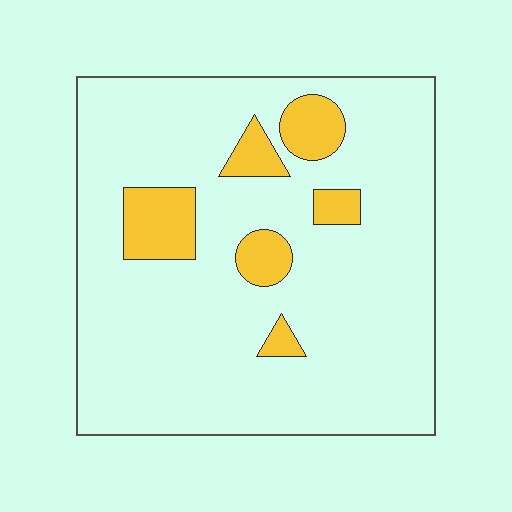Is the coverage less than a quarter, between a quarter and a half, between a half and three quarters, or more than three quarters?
Less than a quarter.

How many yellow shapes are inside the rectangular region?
6.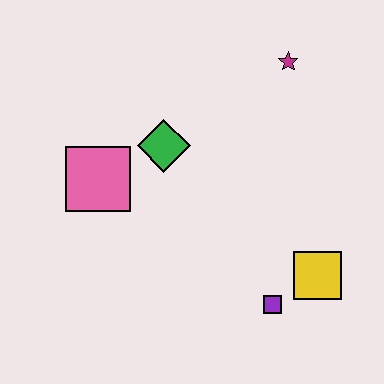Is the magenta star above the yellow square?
Yes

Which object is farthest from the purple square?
The magenta star is farthest from the purple square.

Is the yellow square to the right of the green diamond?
Yes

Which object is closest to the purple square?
The yellow square is closest to the purple square.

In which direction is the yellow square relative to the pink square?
The yellow square is to the right of the pink square.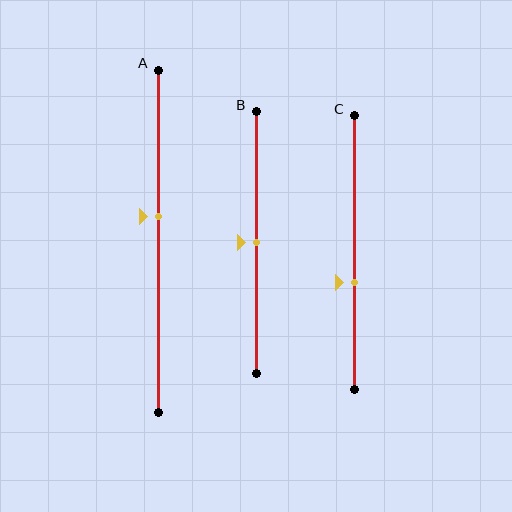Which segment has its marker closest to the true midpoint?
Segment B has its marker closest to the true midpoint.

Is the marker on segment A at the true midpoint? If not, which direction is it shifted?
No, the marker on segment A is shifted upward by about 7% of the segment length.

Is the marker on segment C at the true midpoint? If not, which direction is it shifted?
No, the marker on segment C is shifted downward by about 11% of the segment length.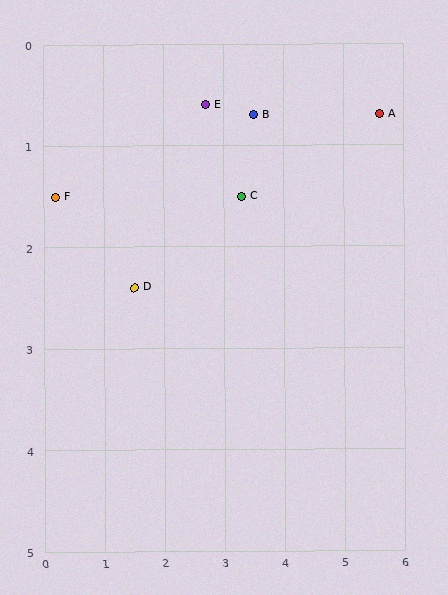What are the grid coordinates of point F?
Point F is at approximately (0.2, 1.5).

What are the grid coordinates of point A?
Point A is at approximately (5.6, 0.7).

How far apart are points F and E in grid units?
Points F and E are about 2.7 grid units apart.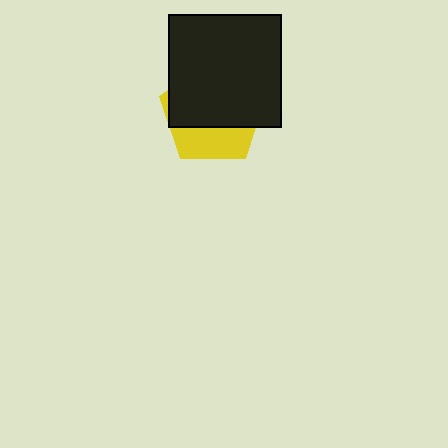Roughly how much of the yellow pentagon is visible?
A small part of it is visible (roughly 34%).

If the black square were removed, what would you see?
You would see the complete yellow pentagon.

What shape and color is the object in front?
The object in front is a black square.